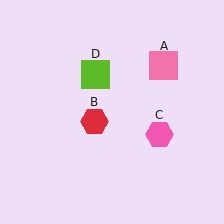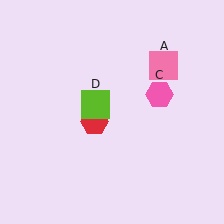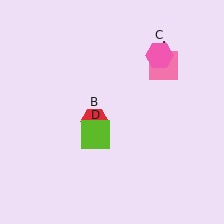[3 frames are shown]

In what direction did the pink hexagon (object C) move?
The pink hexagon (object C) moved up.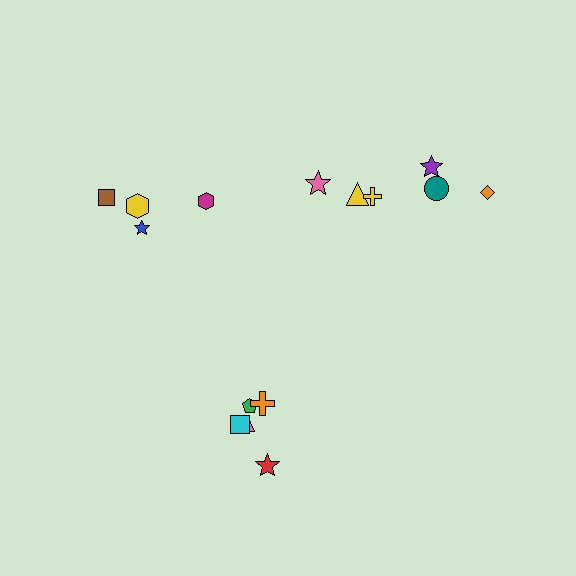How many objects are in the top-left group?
There are 4 objects.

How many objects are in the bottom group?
There are 5 objects.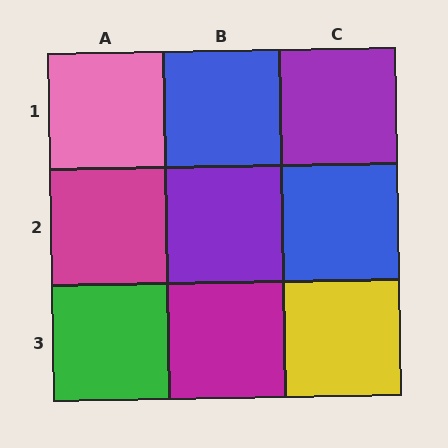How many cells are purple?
2 cells are purple.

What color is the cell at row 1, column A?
Pink.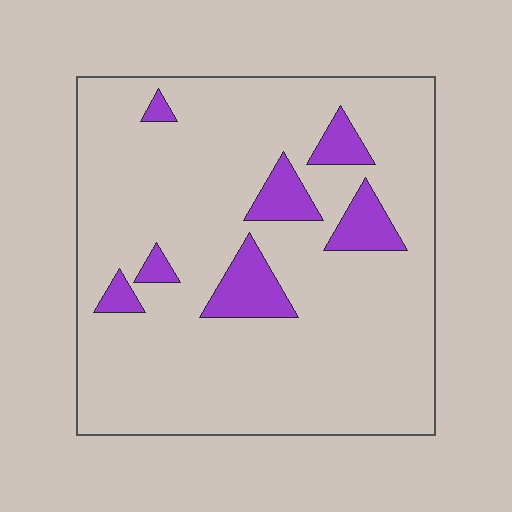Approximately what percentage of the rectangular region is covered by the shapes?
Approximately 10%.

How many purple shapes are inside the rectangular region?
7.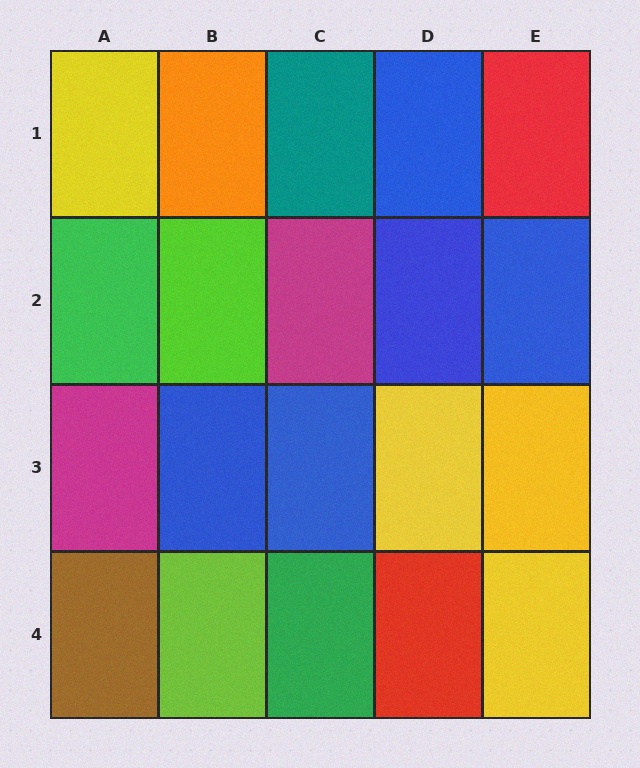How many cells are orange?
1 cell is orange.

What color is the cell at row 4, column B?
Lime.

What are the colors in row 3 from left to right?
Magenta, blue, blue, yellow, yellow.